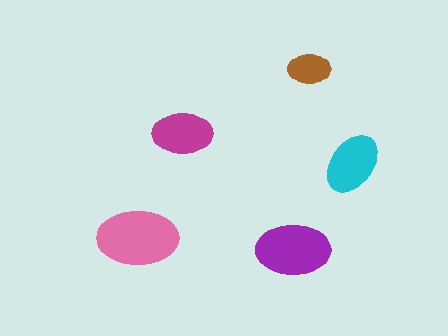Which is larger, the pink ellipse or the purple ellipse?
The pink one.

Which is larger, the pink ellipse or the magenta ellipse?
The pink one.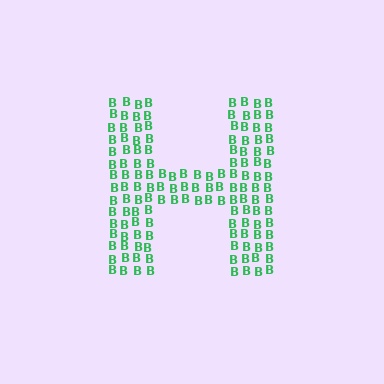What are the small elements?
The small elements are letter B's.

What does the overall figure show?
The overall figure shows the letter H.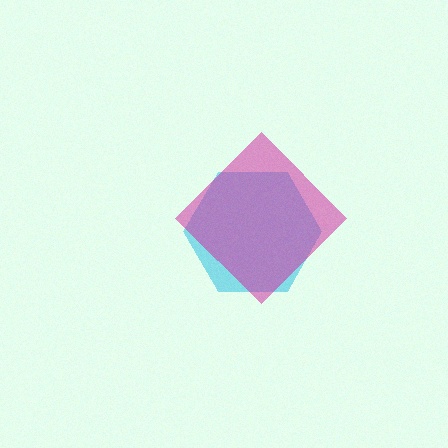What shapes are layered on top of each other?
The layered shapes are: a cyan hexagon, a magenta diamond.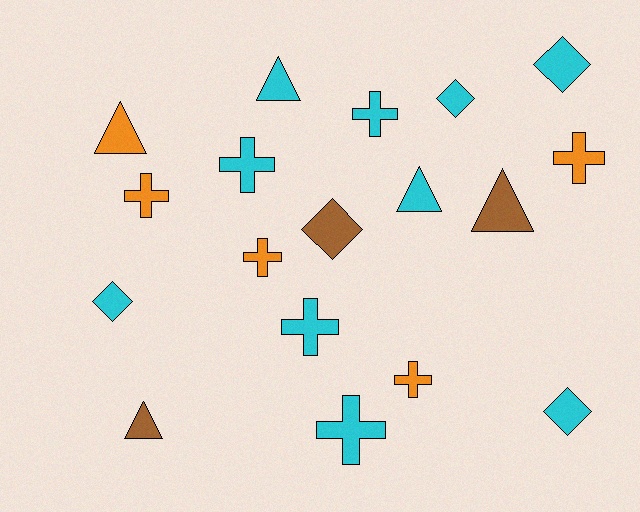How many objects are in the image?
There are 18 objects.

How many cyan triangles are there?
There are 2 cyan triangles.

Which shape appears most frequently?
Cross, with 8 objects.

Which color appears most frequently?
Cyan, with 10 objects.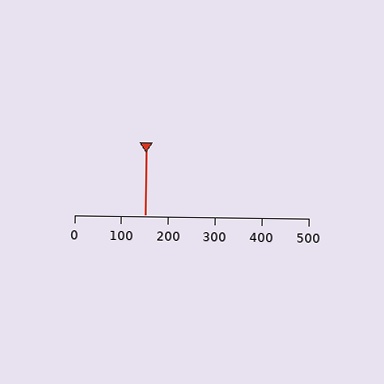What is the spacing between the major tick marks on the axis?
The major ticks are spaced 100 apart.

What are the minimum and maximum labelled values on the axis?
The axis runs from 0 to 500.